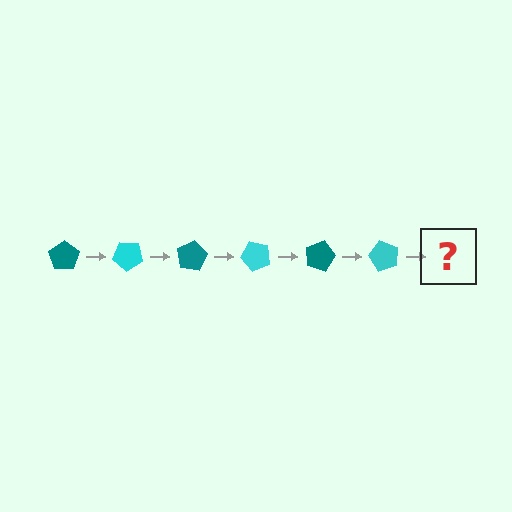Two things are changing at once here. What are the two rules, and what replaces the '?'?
The two rules are that it rotates 40 degrees each step and the color cycles through teal and cyan. The '?' should be a teal pentagon, rotated 240 degrees from the start.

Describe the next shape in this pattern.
It should be a teal pentagon, rotated 240 degrees from the start.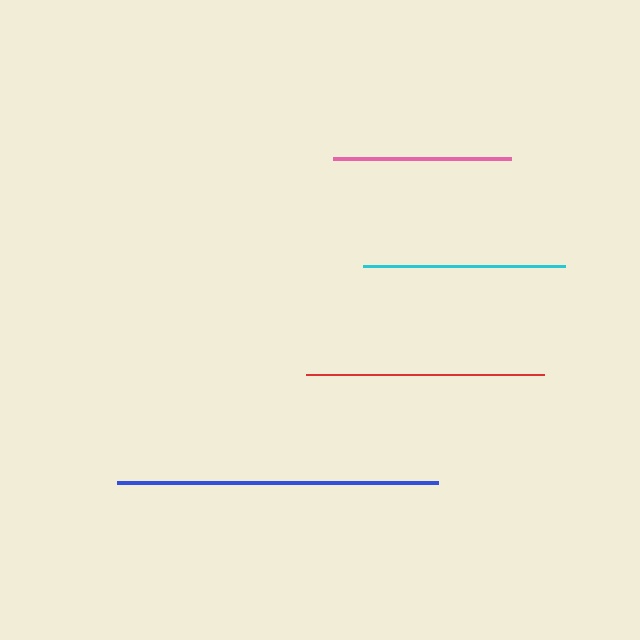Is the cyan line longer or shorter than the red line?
The red line is longer than the cyan line.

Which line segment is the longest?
The blue line is the longest at approximately 321 pixels.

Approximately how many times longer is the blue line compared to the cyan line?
The blue line is approximately 1.6 times the length of the cyan line.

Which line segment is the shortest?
The pink line is the shortest at approximately 178 pixels.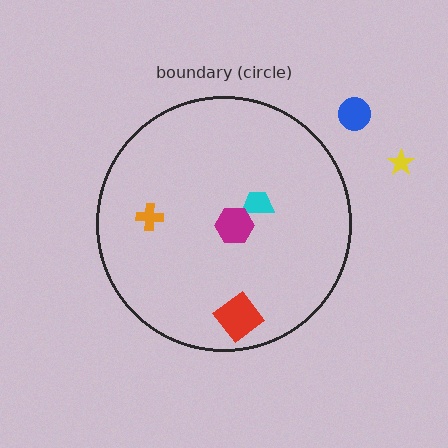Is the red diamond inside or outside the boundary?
Inside.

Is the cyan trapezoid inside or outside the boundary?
Inside.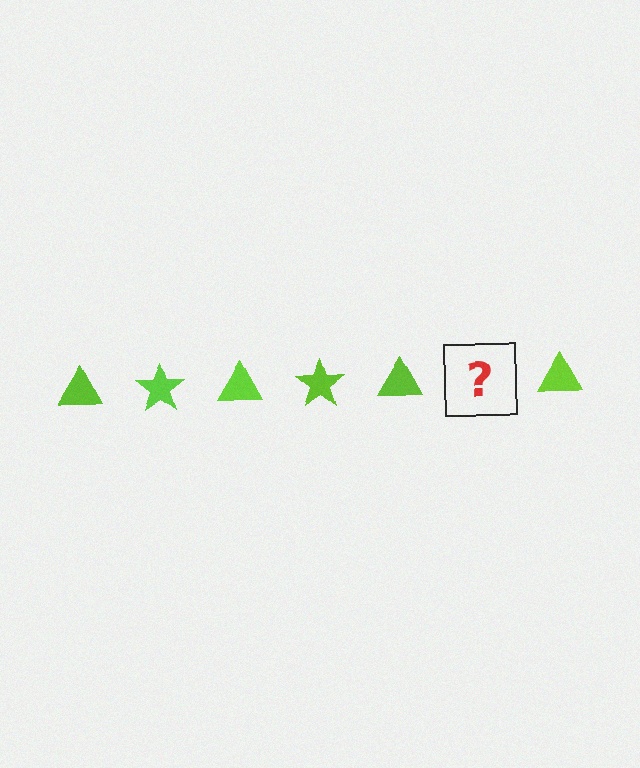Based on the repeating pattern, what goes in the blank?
The blank should be a lime star.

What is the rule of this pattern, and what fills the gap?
The rule is that the pattern cycles through triangle, star shapes in lime. The gap should be filled with a lime star.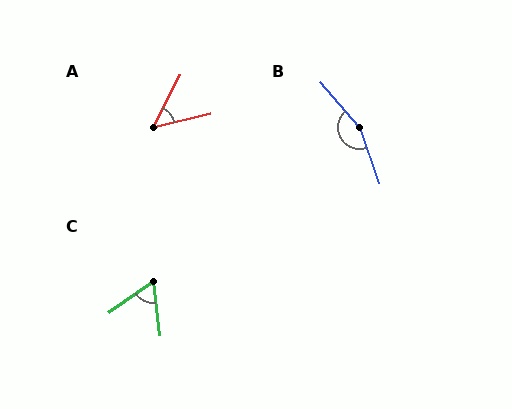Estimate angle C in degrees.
Approximately 62 degrees.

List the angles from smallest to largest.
A (50°), C (62°), B (158°).